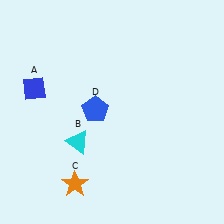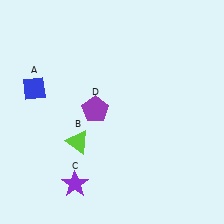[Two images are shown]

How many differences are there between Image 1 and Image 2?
There are 3 differences between the two images.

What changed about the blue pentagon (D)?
In Image 1, D is blue. In Image 2, it changed to purple.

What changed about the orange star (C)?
In Image 1, C is orange. In Image 2, it changed to purple.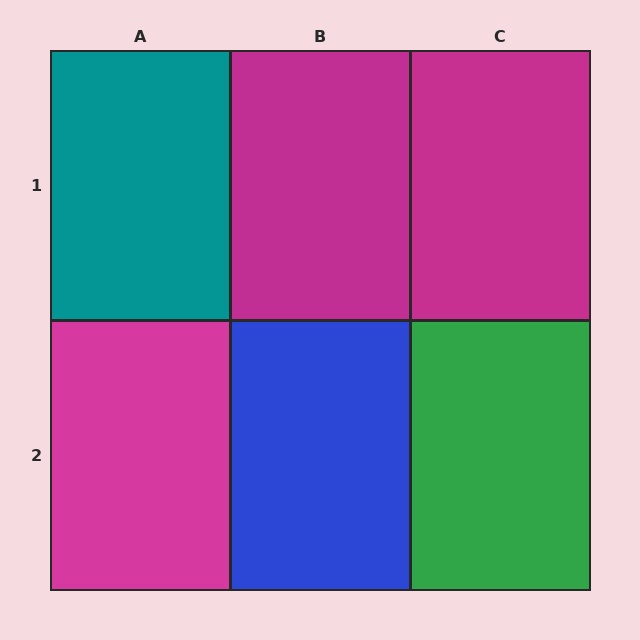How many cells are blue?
1 cell is blue.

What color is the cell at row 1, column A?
Teal.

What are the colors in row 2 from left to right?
Magenta, blue, green.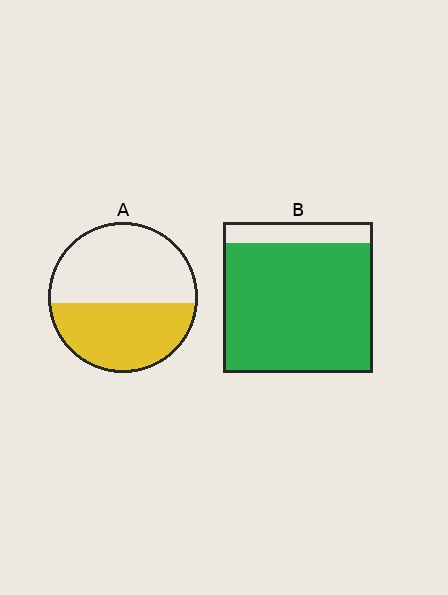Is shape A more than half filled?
No.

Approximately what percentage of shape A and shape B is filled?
A is approximately 45% and B is approximately 85%.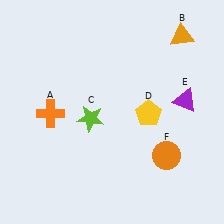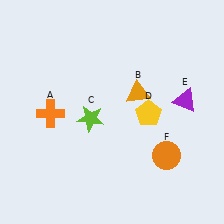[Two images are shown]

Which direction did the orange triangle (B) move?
The orange triangle (B) moved down.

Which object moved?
The orange triangle (B) moved down.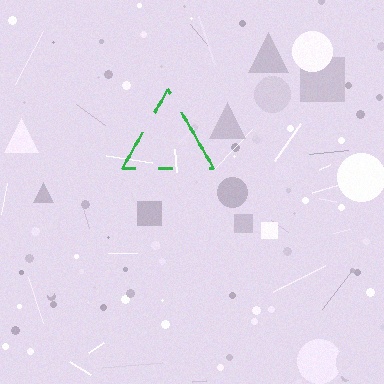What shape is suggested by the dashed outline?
The dashed outline suggests a triangle.